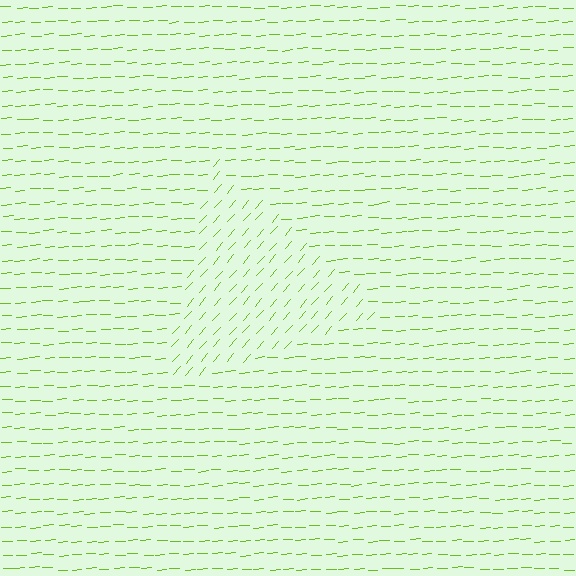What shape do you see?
I see a triangle.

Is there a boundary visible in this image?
Yes, there is a texture boundary formed by a change in line orientation.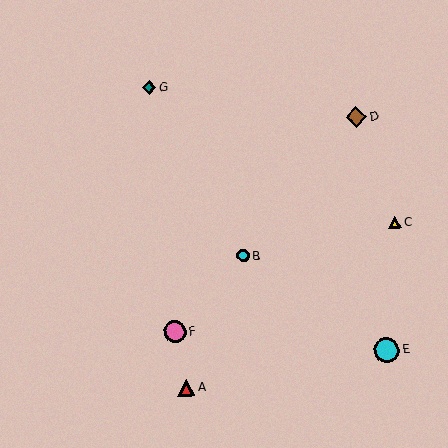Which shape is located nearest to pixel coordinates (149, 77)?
The teal diamond (labeled G) at (149, 88) is nearest to that location.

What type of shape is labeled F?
Shape F is a pink circle.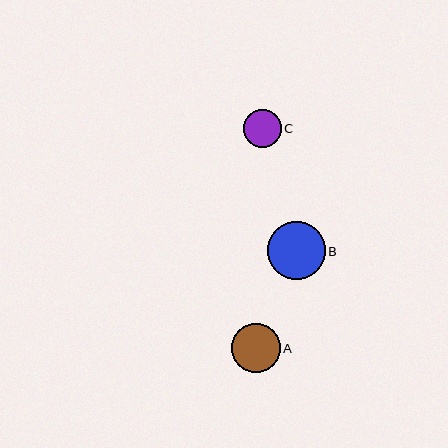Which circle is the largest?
Circle B is the largest with a size of approximately 57 pixels.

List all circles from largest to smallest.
From largest to smallest: B, A, C.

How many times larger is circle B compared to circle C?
Circle B is approximately 1.5 times the size of circle C.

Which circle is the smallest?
Circle C is the smallest with a size of approximately 38 pixels.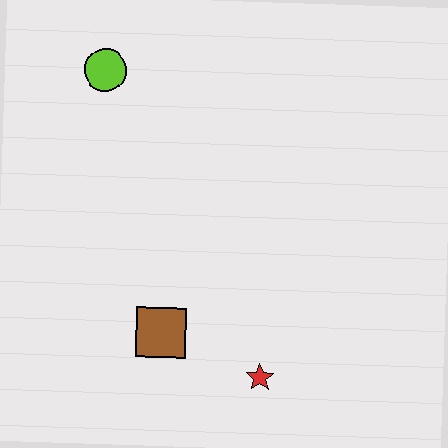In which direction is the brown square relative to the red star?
The brown square is to the left of the red star.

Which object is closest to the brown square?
The red star is closest to the brown square.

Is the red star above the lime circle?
No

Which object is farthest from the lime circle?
The red star is farthest from the lime circle.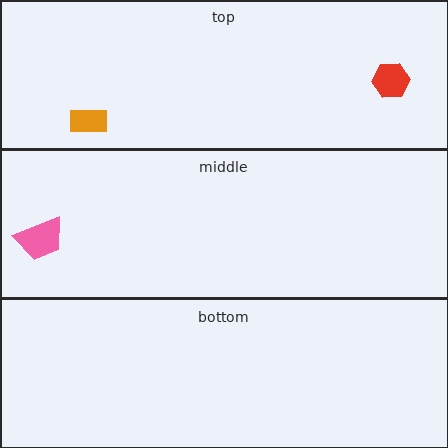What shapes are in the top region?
The orange rectangle, the red hexagon.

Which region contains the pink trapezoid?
The middle region.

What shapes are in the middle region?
The pink trapezoid.